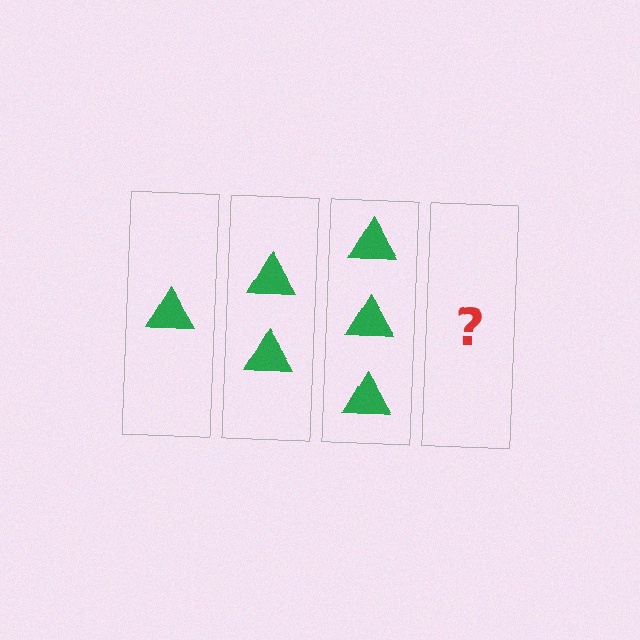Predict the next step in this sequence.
The next step is 4 triangles.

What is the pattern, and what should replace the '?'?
The pattern is that each step adds one more triangle. The '?' should be 4 triangles.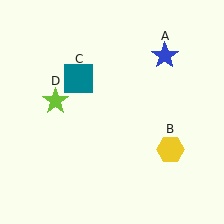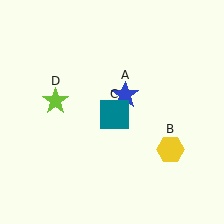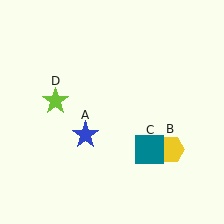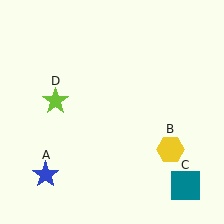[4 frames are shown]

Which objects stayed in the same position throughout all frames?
Yellow hexagon (object B) and lime star (object D) remained stationary.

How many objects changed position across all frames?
2 objects changed position: blue star (object A), teal square (object C).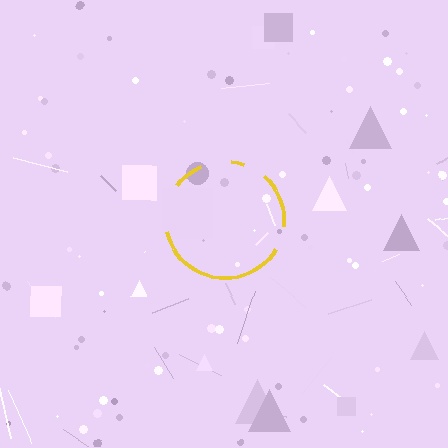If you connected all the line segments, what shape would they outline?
They would outline a circle.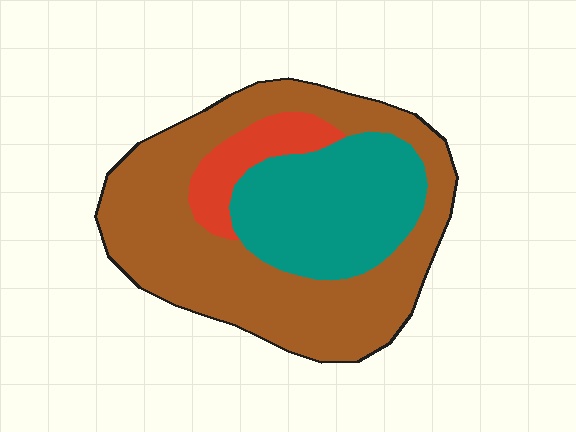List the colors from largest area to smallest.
From largest to smallest: brown, teal, red.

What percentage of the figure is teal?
Teal takes up about one third (1/3) of the figure.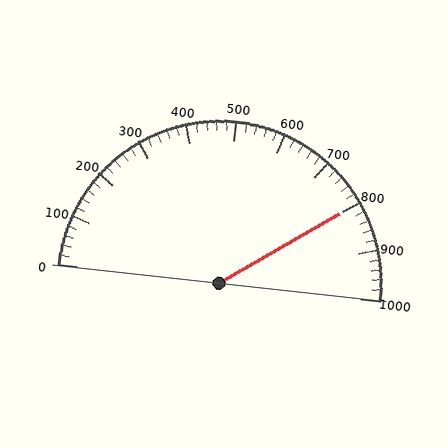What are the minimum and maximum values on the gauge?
The gauge ranges from 0 to 1000.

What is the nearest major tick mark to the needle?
The nearest major tick mark is 800.